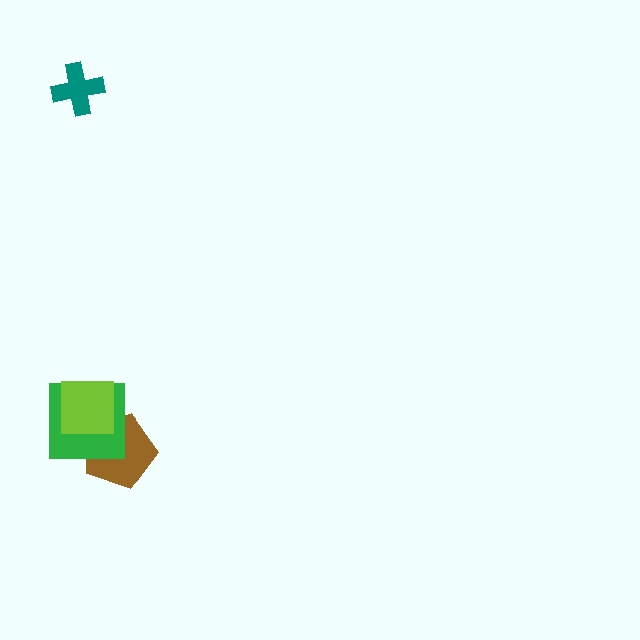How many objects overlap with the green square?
2 objects overlap with the green square.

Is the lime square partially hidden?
No, no other shape covers it.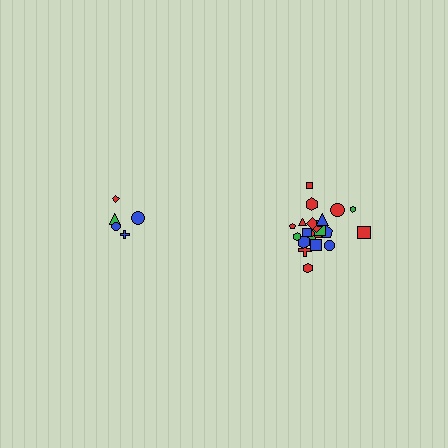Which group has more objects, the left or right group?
The right group.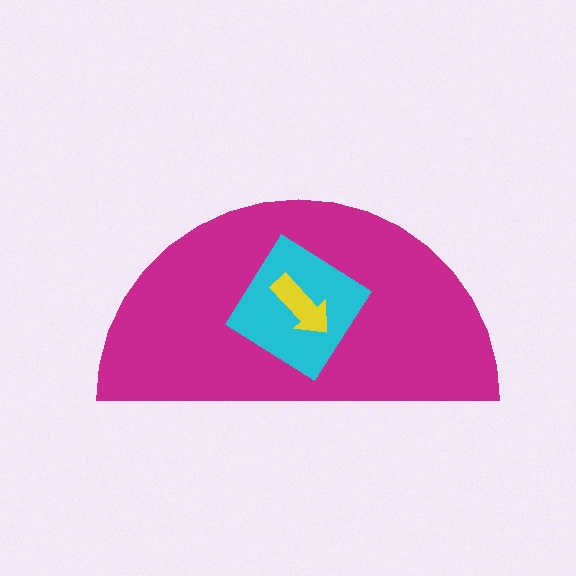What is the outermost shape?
The magenta semicircle.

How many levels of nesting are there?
3.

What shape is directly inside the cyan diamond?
The yellow arrow.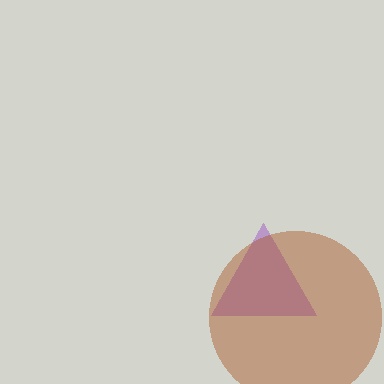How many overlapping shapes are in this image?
There are 2 overlapping shapes in the image.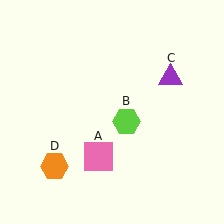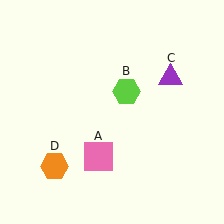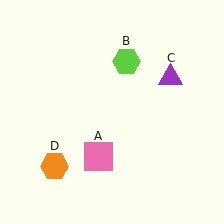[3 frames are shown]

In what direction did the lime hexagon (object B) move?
The lime hexagon (object B) moved up.